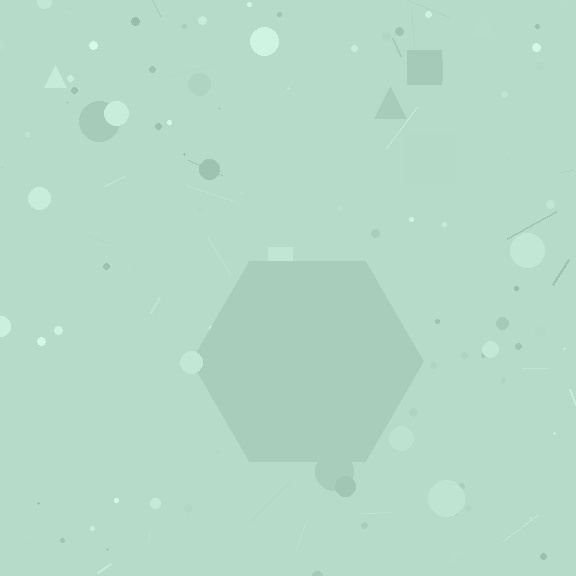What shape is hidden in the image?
A hexagon is hidden in the image.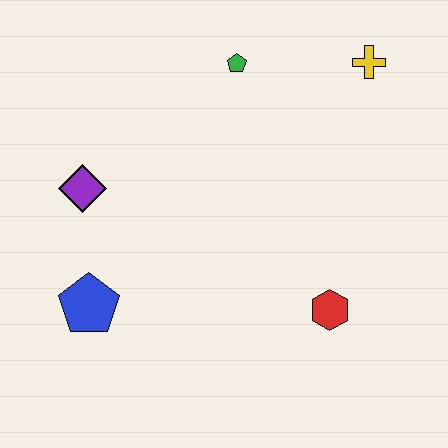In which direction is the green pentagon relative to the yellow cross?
The green pentagon is to the left of the yellow cross.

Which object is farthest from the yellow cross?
The blue pentagon is farthest from the yellow cross.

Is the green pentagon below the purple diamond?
No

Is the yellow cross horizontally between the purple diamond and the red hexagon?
No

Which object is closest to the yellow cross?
The green pentagon is closest to the yellow cross.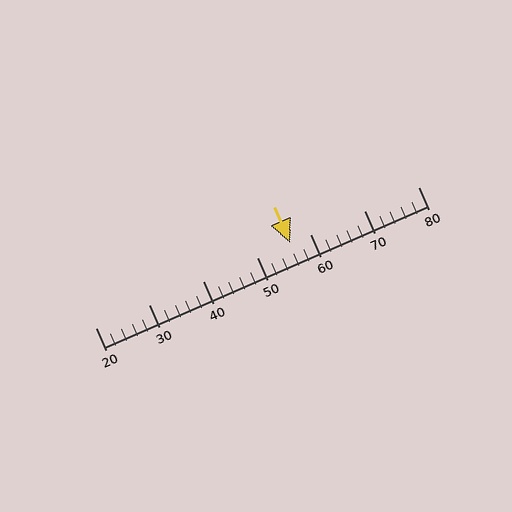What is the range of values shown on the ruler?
The ruler shows values from 20 to 80.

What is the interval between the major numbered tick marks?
The major tick marks are spaced 10 units apart.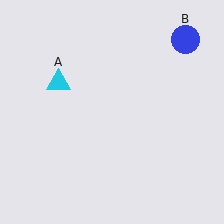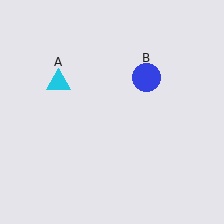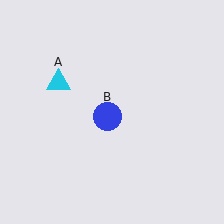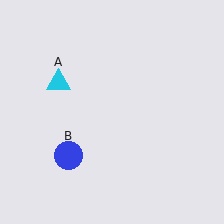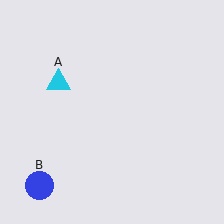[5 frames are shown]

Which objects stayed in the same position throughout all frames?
Cyan triangle (object A) remained stationary.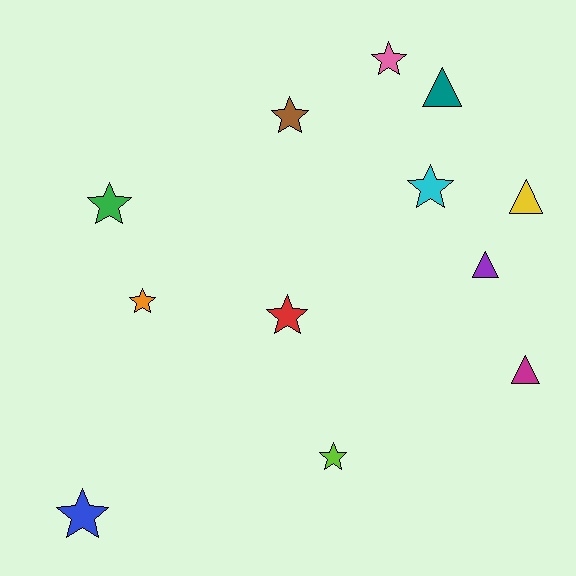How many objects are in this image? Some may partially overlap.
There are 12 objects.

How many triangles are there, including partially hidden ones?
There are 4 triangles.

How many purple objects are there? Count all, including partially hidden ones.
There is 1 purple object.